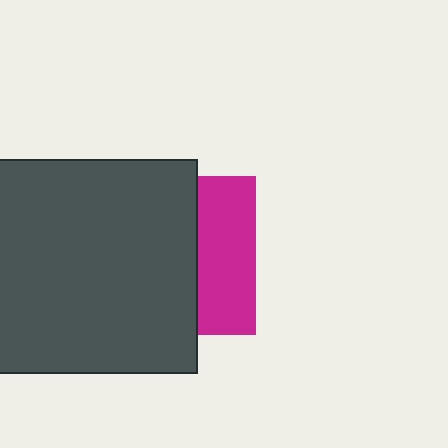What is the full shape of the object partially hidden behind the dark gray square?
The partially hidden object is a magenta square.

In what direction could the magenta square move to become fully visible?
The magenta square could move right. That would shift it out from behind the dark gray square entirely.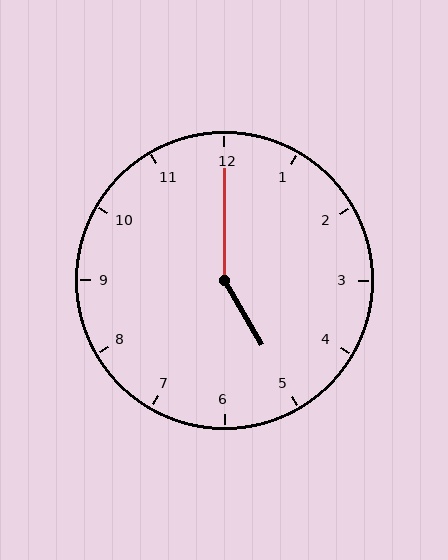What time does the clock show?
5:00.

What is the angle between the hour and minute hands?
Approximately 150 degrees.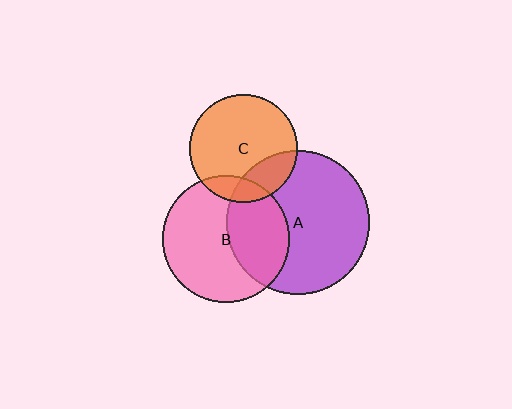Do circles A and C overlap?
Yes.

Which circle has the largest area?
Circle A (purple).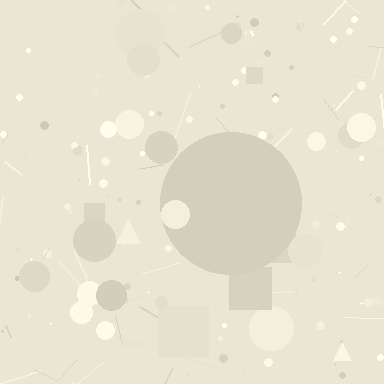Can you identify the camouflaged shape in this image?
The camouflaged shape is a circle.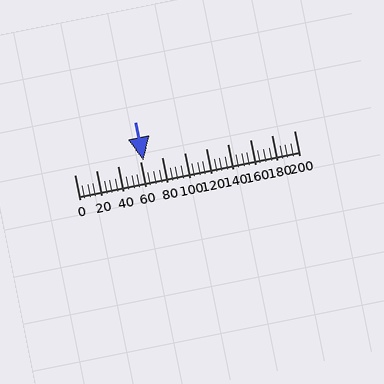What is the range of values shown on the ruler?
The ruler shows values from 0 to 200.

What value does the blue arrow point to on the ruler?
The blue arrow points to approximately 63.